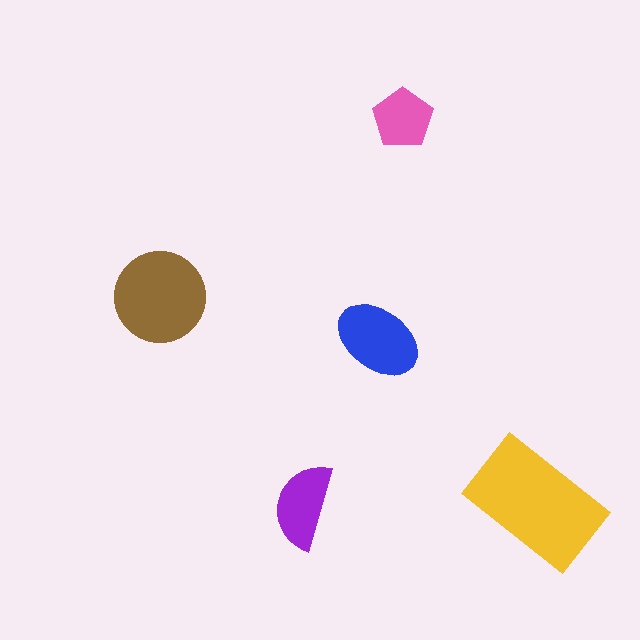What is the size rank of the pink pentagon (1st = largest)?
5th.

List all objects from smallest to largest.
The pink pentagon, the purple semicircle, the blue ellipse, the brown circle, the yellow rectangle.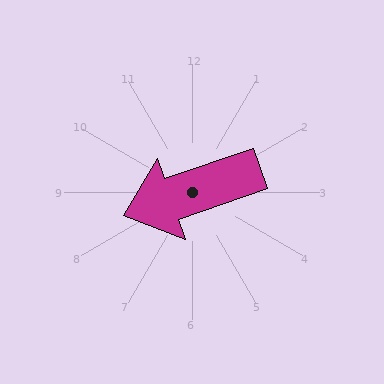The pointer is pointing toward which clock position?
Roughly 8 o'clock.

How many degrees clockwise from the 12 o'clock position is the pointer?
Approximately 251 degrees.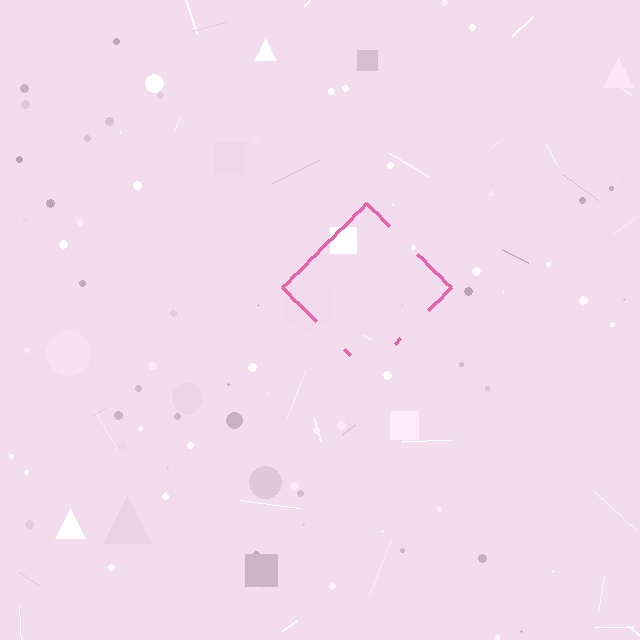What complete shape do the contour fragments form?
The contour fragments form a diamond.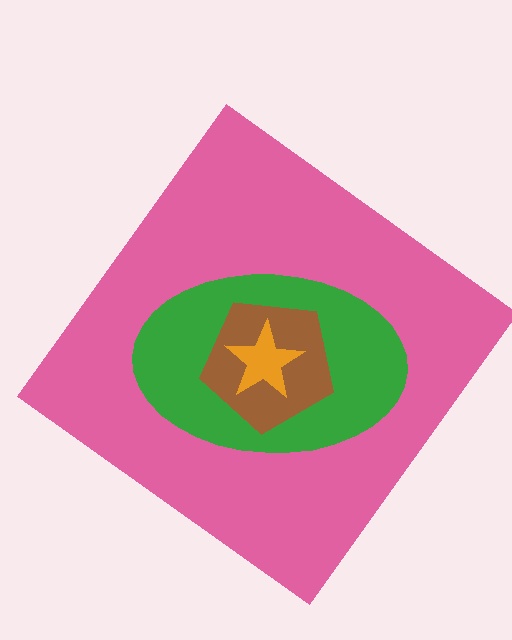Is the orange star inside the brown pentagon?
Yes.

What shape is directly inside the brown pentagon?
The orange star.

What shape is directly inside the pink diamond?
The green ellipse.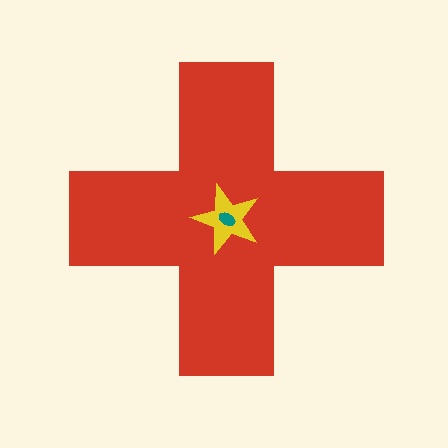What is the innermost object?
The teal ellipse.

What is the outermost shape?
The red cross.